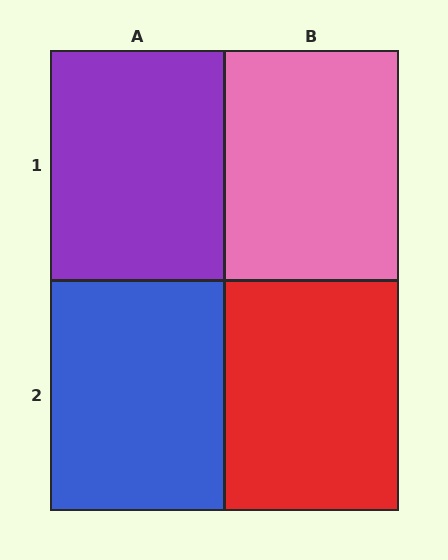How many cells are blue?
1 cell is blue.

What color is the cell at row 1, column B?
Pink.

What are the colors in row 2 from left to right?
Blue, red.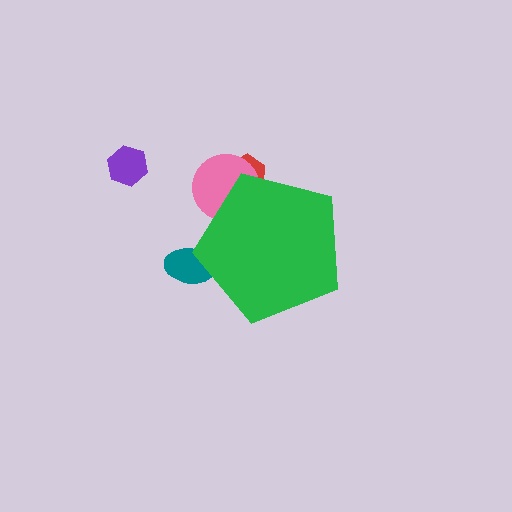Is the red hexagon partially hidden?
Yes, the red hexagon is partially hidden behind the green pentagon.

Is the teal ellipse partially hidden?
Yes, the teal ellipse is partially hidden behind the green pentagon.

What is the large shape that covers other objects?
A green pentagon.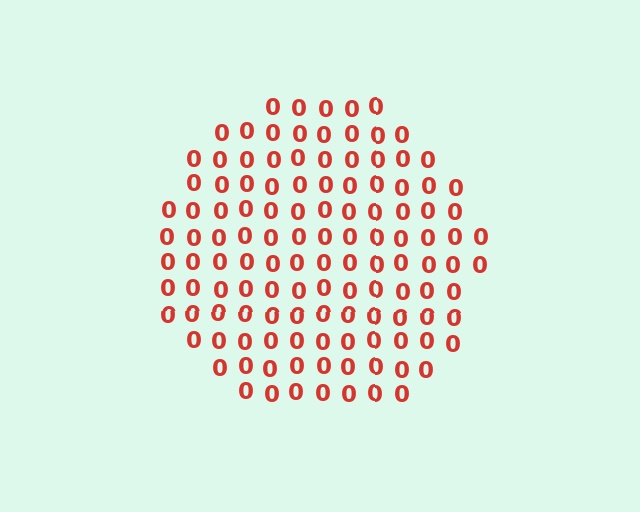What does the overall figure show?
The overall figure shows a circle.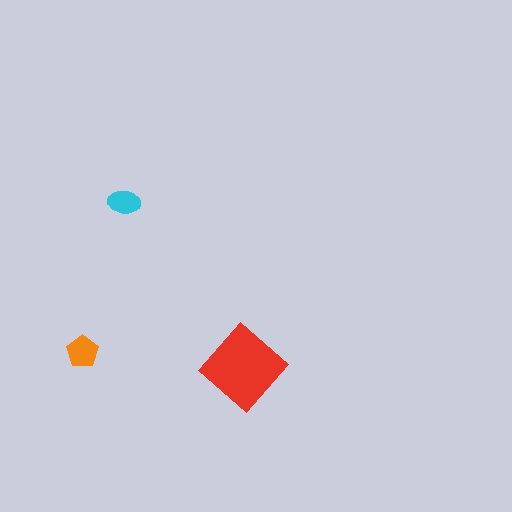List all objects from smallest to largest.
The cyan ellipse, the orange pentagon, the red diamond.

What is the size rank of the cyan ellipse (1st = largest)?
3rd.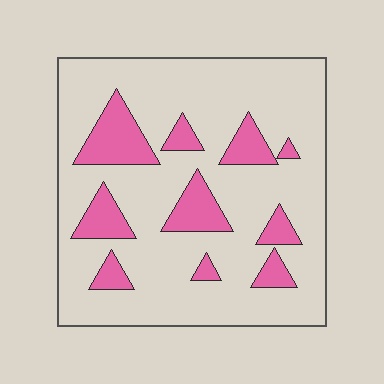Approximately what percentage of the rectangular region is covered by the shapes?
Approximately 20%.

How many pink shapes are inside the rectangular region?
10.